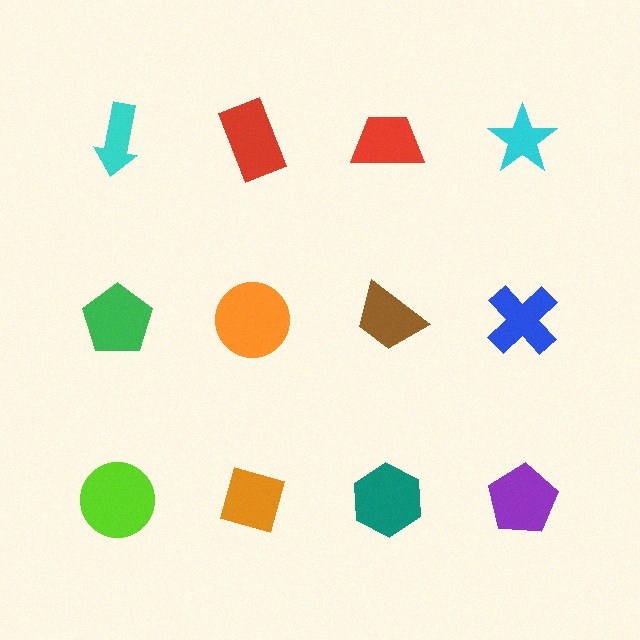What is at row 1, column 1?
A cyan arrow.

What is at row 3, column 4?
A purple pentagon.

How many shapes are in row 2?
4 shapes.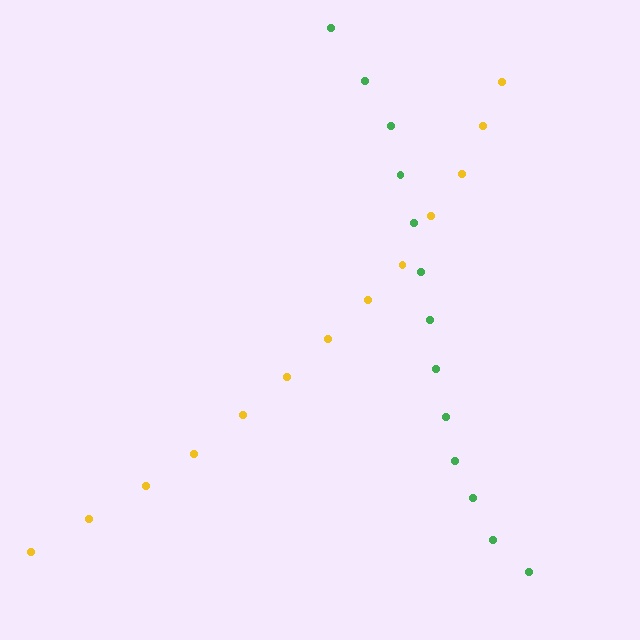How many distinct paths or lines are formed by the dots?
There are 2 distinct paths.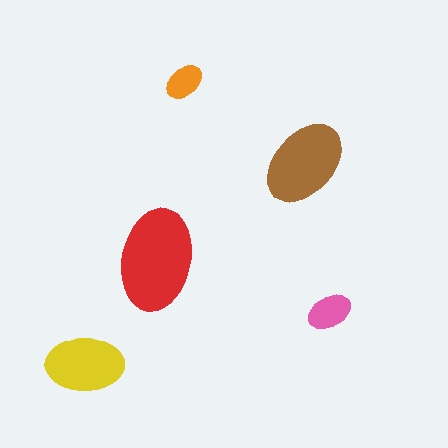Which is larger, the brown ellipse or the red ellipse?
The red one.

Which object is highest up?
The orange ellipse is topmost.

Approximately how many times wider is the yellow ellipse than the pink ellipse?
About 2 times wider.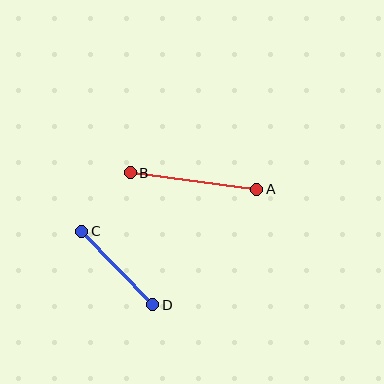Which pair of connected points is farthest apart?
Points A and B are farthest apart.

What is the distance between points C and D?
The distance is approximately 102 pixels.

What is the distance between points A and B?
The distance is approximately 128 pixels.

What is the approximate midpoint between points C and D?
The midpoint is at approximately (117, 268) pixels.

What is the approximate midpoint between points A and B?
The midpoint is at approximately (194, 181) pixels.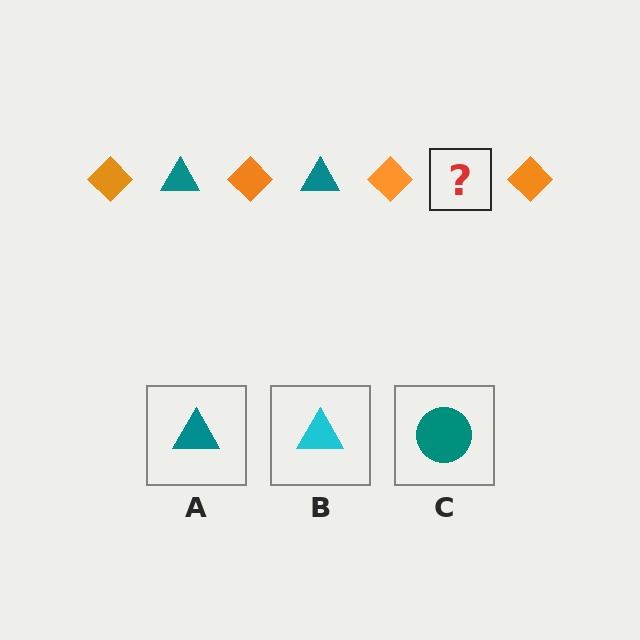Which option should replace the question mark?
Option A.